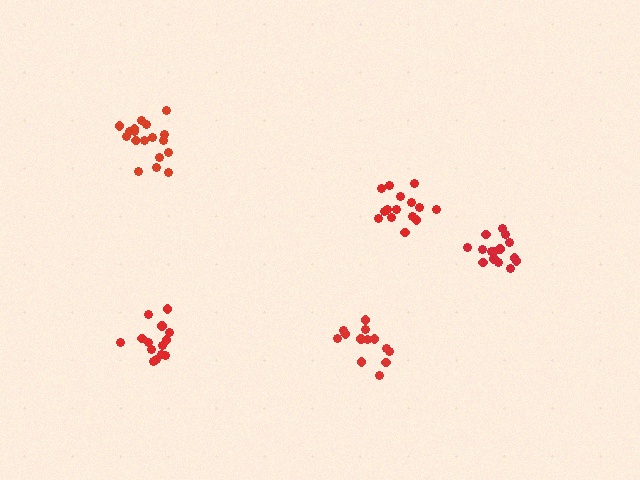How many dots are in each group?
Group 1: 18 dots, Group 2: 15 dots, Group 3: 14 dots, Group 4: 16 dots, Group 5: 13 dots (76 total).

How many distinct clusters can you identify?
There are 5 distinct clusters.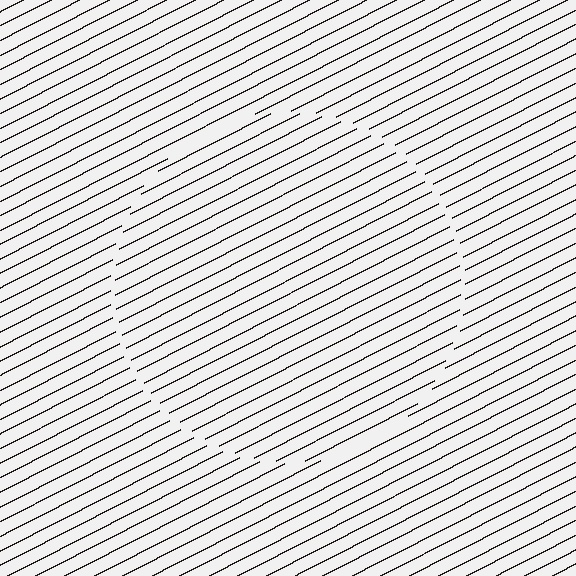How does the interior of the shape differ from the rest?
The interior of the shape contains the same grating, shifted by half a period — the contour is defined by the phase discontinuity where line-ends from the inner and outer gratings abut.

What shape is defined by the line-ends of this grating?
An illusory circle. The interior of the shape contains the same grating, shifted by half a period — the contour is defined by the phase discontinuity where line-ends from the inner and outer gratings abut.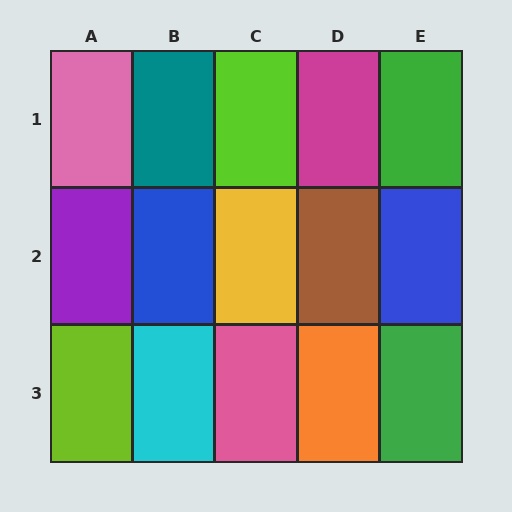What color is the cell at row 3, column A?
Lime.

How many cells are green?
2 cells are green.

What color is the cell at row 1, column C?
Lime.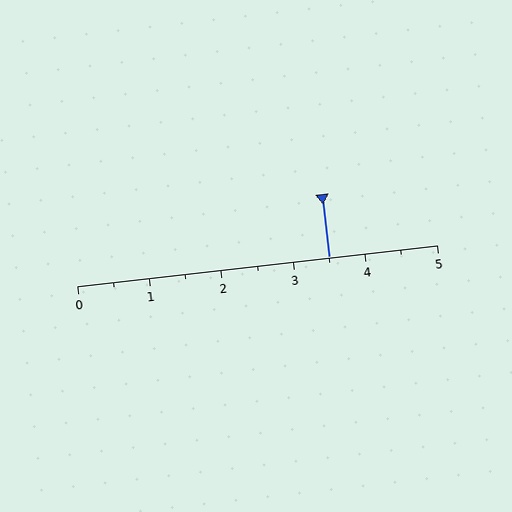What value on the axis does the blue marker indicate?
The marker indicates approximately 3.5.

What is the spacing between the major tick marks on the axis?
The major ticks are spaced 1 apart.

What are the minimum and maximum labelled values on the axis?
The axis runs from 0 to 5.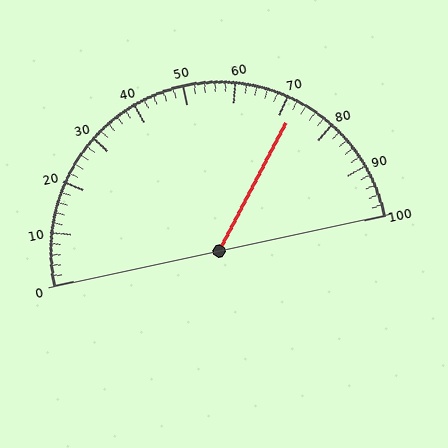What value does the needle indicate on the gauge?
The needle indicates approximately 72.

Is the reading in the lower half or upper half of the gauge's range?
The reading is in the upper half of the range (0 to 100).